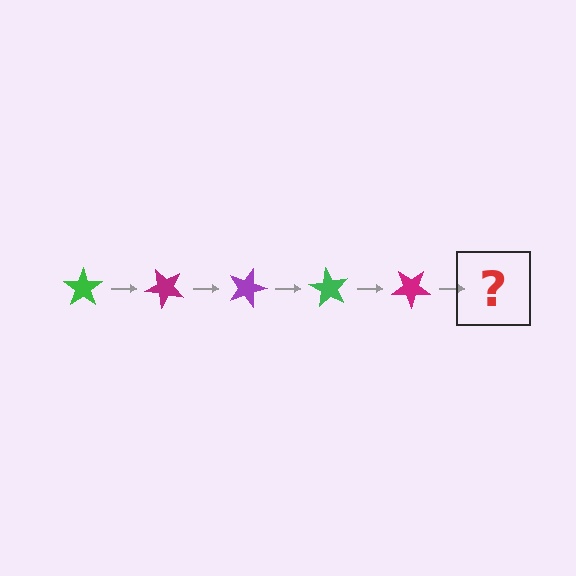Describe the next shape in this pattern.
It should be a purple star, rotated 225 degrees from the start.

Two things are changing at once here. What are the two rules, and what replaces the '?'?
The two rules are that it rotates 45 degrees each step and the color cycles through green, magenta, and purple. The '?' should be a purple star, rotated 225 degrees from the start.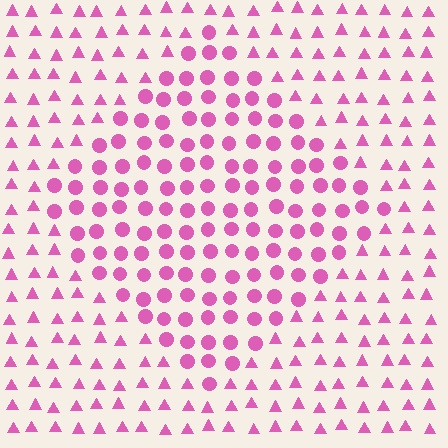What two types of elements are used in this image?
The image uses circles inside the diamond region and triangles outside it.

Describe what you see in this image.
The image is filled with small pink elements arranged in a uniform grid. A diamond-shaped region contains circles, while the surrounding area contains triangles. The boundary is defined purely by the change in element shape.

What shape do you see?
I see a diamond.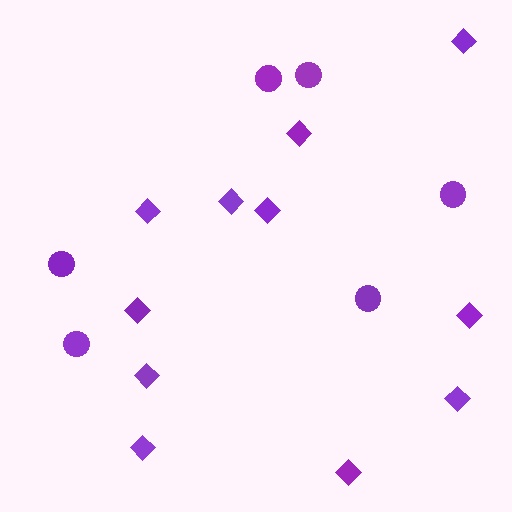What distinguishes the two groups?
There are 2 groups: one group of diamonds (11) and one group of circles (6).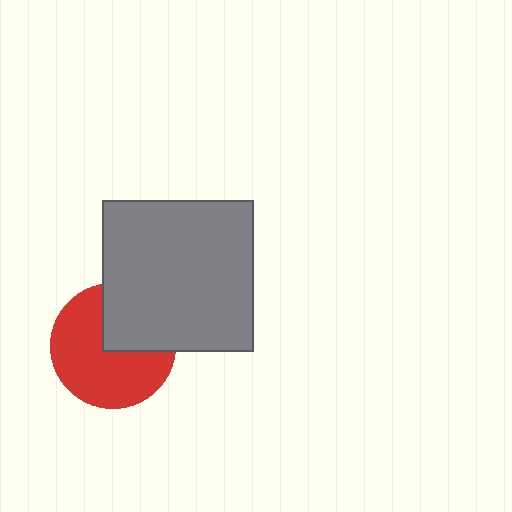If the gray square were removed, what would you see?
You would see the complete red circle.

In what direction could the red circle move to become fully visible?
The red circle could move toward the lower-left. That would shift it out from behind the gray square entirely.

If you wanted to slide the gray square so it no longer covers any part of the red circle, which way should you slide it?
Slide it toward the upper-right — that is the most direct way to separate the two shapes.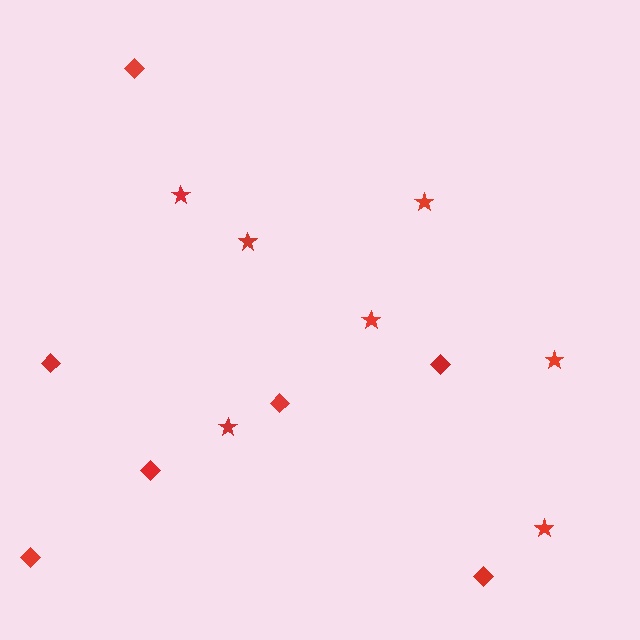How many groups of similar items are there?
There are 2 groups: one group of stars (7) and one group of diamonds (7).